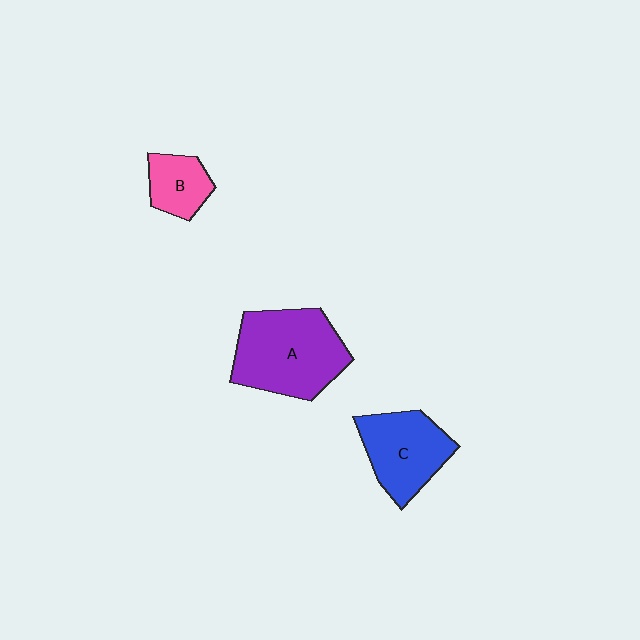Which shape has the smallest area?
Shape B (pink).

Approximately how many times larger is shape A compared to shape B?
Approximately 2.5 times.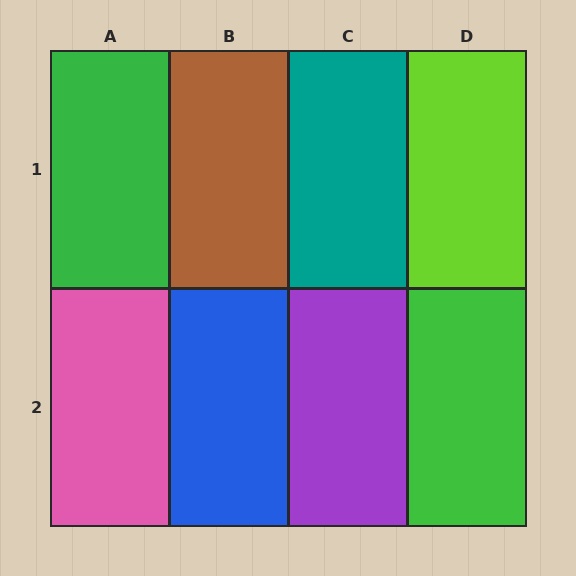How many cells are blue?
1 cell is blue.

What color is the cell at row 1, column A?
Green.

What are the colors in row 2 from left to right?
Pink, blue, purple, green.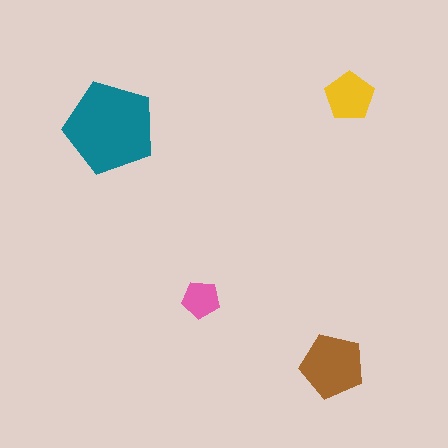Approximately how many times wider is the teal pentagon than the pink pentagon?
About 2.5 times wider.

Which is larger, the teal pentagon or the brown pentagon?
The teal one.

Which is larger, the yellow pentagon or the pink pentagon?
The yellow one.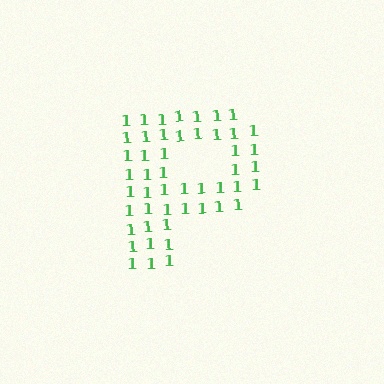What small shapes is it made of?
It is made of small digit 1's.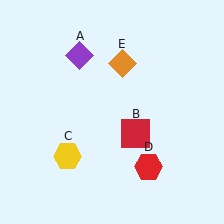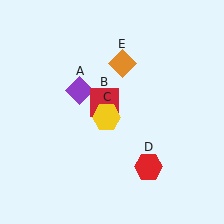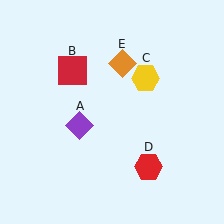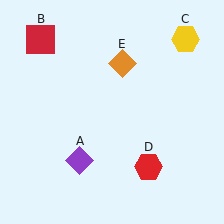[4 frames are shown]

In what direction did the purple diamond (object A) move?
The purple diamond (object A) moved down.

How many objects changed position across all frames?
3 objects changed position: purple diamond (object A), red square (object B), yellow hexagon (object C).